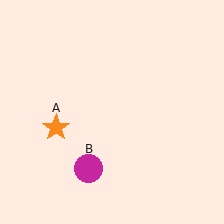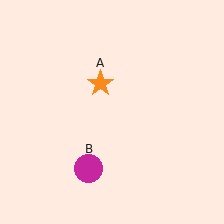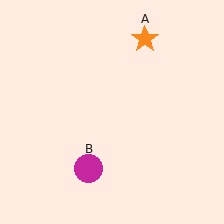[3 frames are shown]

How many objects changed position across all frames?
1 object changed position: orange star (object A).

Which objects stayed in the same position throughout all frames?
Magenta circle (object B) remained stationary.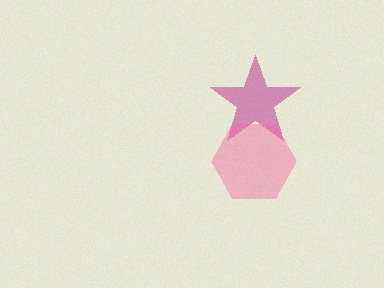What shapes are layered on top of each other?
The layered shapes are: a magenta star, a pink hexagon.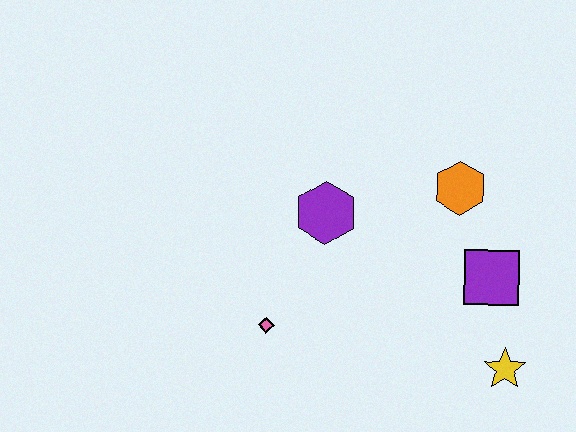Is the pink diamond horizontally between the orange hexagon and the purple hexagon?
No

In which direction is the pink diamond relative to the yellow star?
The pink diamond is to the left of the yellow star.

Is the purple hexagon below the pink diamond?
No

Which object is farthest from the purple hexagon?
The yellow star is farthest from the purple hexagon.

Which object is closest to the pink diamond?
The purple hexagon is closest to the pink diamond.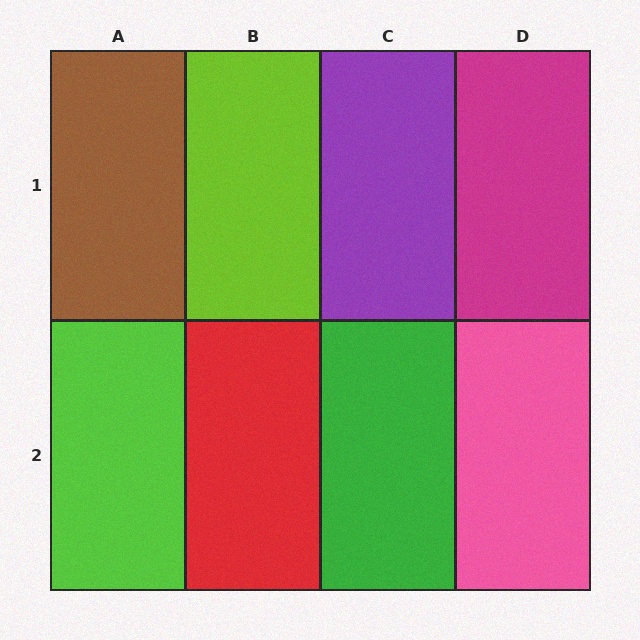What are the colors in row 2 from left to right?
Lime, red, green, pink.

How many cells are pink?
1 cell is pink.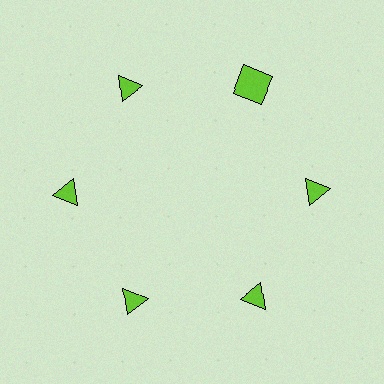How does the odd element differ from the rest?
It has a different shape: square instead of triangle.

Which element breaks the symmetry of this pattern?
The lime square at roughly the 1 o'clock position breaks the symmetry. All other shapes are lime triangles.